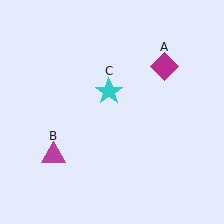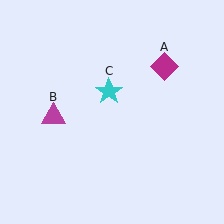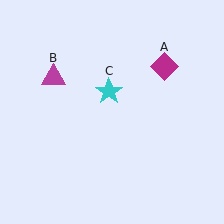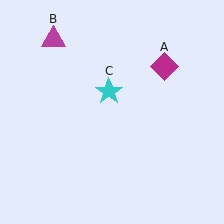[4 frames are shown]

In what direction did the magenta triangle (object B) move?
The magenta triangle (object B) moved up.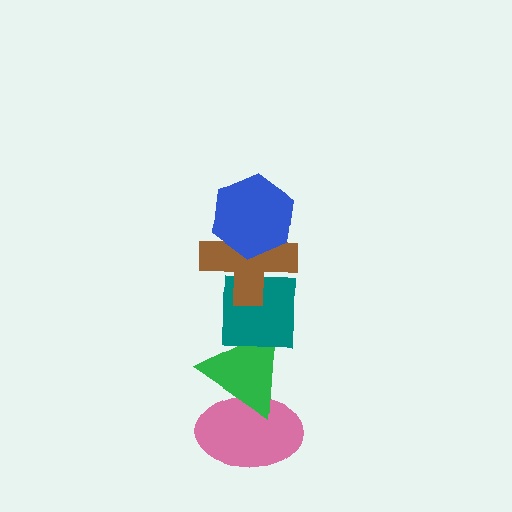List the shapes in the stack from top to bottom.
From top to bottom: the blue hexagon, the brown cross, the teal square, the green triangle, the pink ellipse.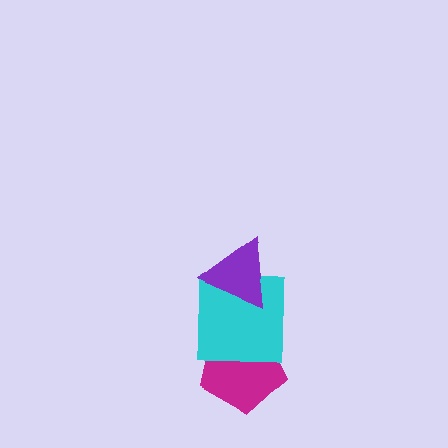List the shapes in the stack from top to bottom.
From top to bottom: the purple triangle, the cyan square, the magenta pentagon.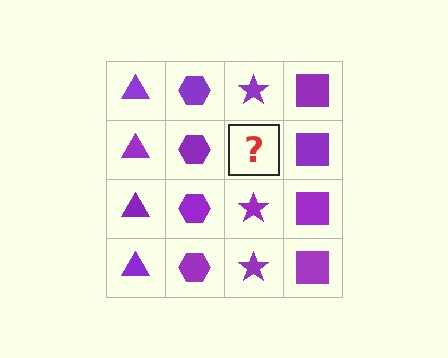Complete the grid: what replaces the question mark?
The question mark should be replaced with a purple star.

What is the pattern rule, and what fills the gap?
The rule is that each column has a consistent shape. The gap should be filled with a purple star.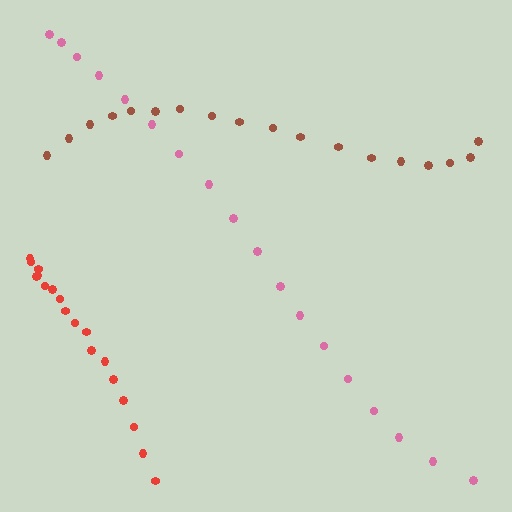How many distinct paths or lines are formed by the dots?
There are 3 distinct paths.